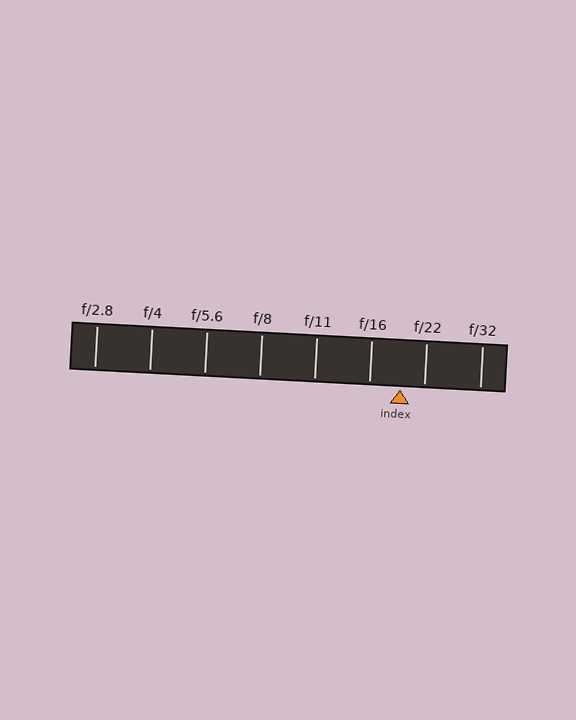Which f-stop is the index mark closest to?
The index mark is closest to f/22.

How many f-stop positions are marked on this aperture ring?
There are 8 f-stop positions marked.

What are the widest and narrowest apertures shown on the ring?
The widest aperture shown is f/2.8 and the narrowest is f/32.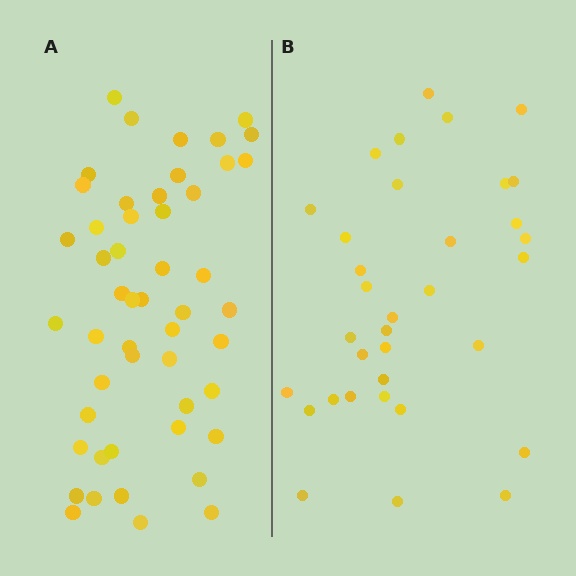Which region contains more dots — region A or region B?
Region A (the left region) has more dots.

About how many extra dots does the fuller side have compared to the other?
Region A has approximately 15 more dots than region B.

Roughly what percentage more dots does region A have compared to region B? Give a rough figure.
About 45% more.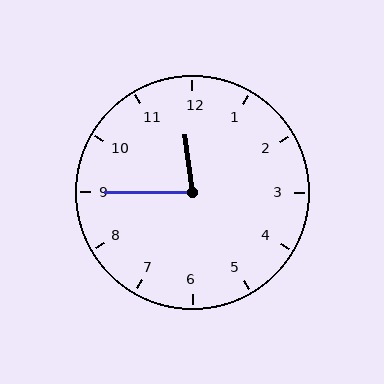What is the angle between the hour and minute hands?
Approximately 82 degrees.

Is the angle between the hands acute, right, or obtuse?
It is acute.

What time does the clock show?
11:45.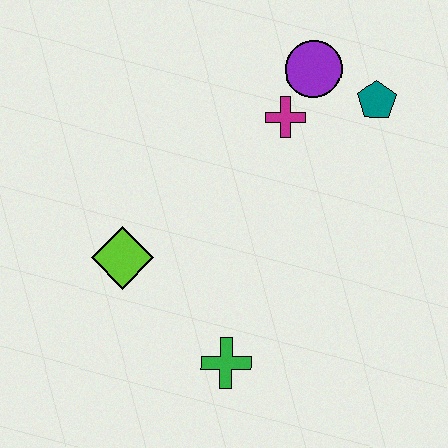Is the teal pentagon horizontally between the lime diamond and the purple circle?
No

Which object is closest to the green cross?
The lime diamond is closest to the green cross.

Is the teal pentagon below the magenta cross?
No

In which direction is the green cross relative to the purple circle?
The green cross is below the purple circle.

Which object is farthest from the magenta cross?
The green cross is farthest from the magenta cross.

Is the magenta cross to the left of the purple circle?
Yes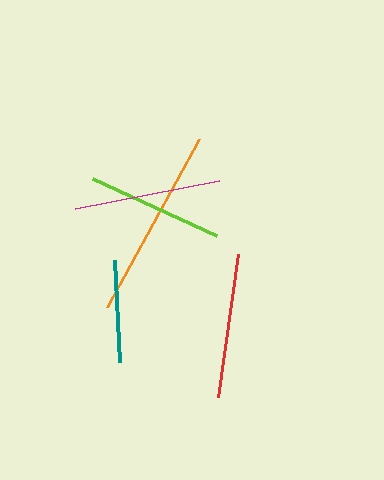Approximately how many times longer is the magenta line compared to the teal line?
The magenta line is approximately 1.4 times the length of the teal line.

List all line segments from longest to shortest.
From longest to shortest: orange, magenta, red, lime, teal.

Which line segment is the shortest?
The teal line is the shortest at approximately 102 pixels.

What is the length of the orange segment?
The orange segment is approximately 192 pixels long.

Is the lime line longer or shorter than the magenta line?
The magenta line is longer than the lime line.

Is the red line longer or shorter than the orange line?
The orange line is longer than the red line.